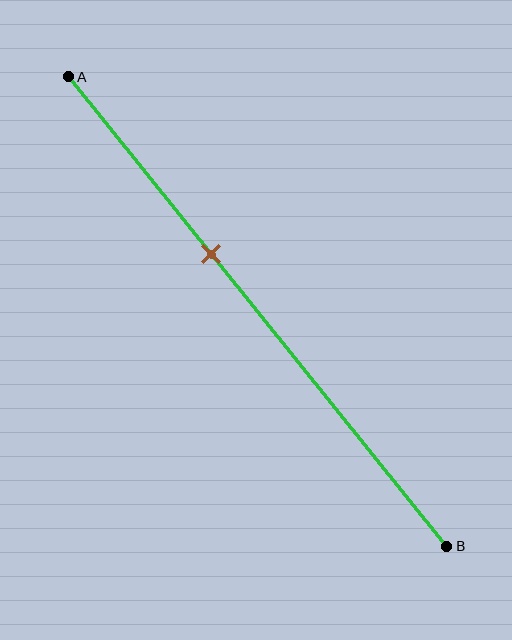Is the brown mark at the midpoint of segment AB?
No, the mark is at about 40% from A, not at the 50% midpoint.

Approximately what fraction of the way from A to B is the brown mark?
The brown mark is approximately 40% of the way from A to B.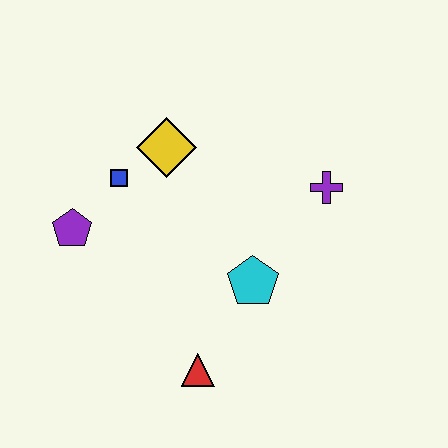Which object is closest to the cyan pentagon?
The red triangle is closest to the cyan pentagon.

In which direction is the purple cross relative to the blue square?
The purple cross is to the right of the blue square.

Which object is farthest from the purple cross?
The purple pentagon is farthest from the purple cross.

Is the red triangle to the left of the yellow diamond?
No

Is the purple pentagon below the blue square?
Yes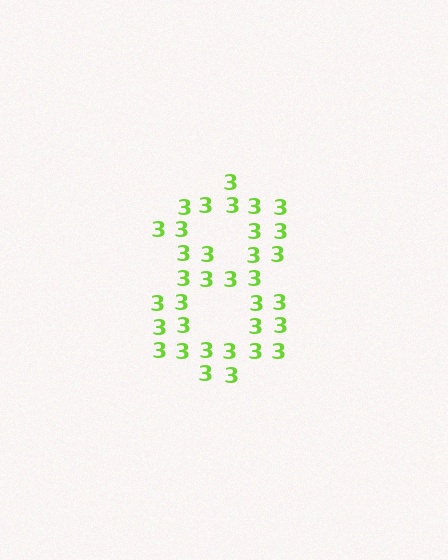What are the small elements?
The small elements are digit 3's.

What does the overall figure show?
The overall figure shows the digit 8.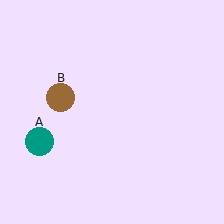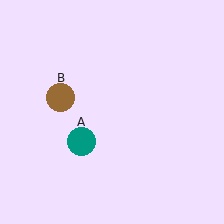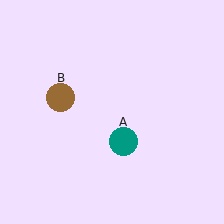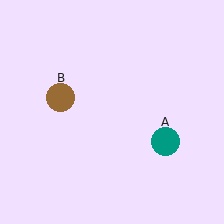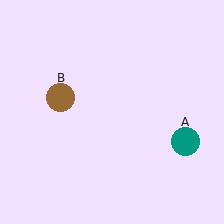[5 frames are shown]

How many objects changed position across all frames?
1 object changed position: teal circle (object A).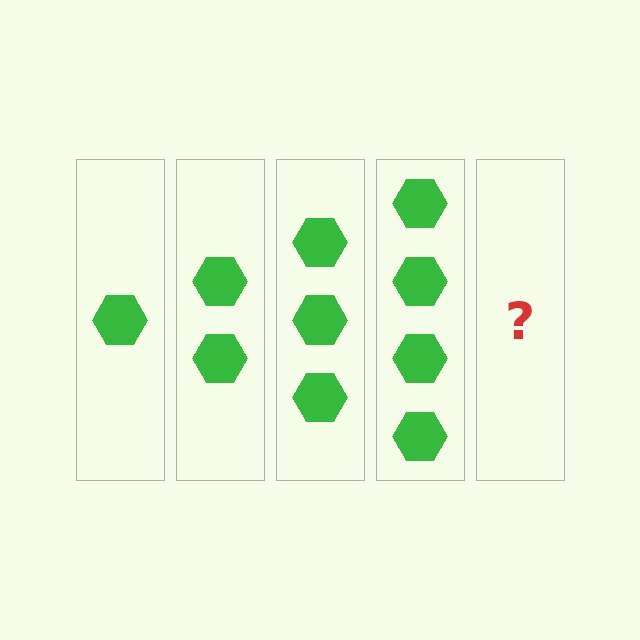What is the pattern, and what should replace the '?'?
The pattern is that each step adds one more hexagon. The '?' should be 5 hexagons.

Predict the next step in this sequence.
The next step is 5 hexagons.